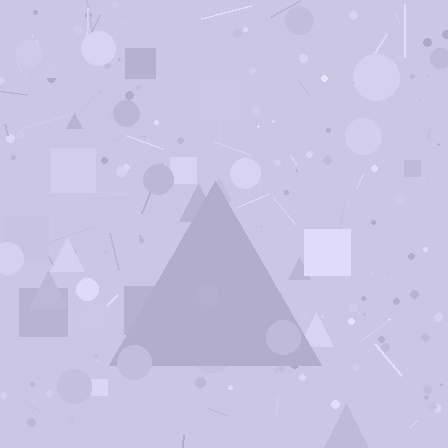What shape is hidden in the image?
A triangle is hidden in the image.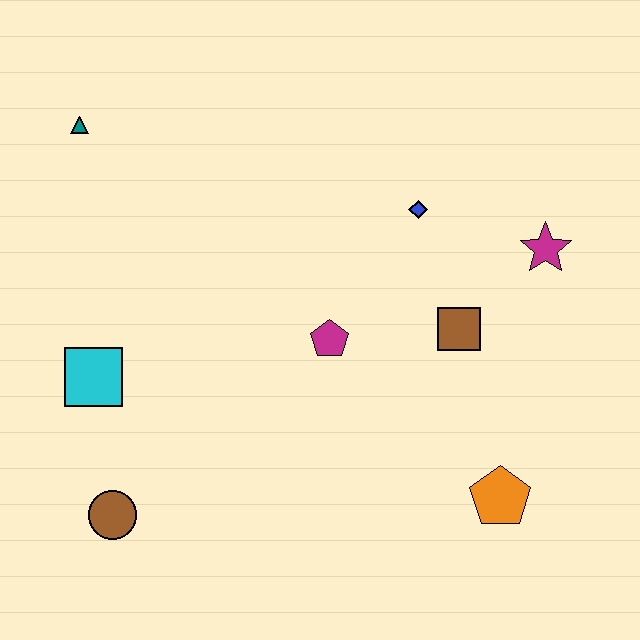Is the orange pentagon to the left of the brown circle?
No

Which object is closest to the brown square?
The magenta star is closest to the brown square.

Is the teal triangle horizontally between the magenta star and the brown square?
No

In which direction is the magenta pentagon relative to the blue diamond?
The magenta pentagon is below the blue diamond.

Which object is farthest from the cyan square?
The magenta star is farthest from the cyan square.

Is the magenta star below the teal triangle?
Yes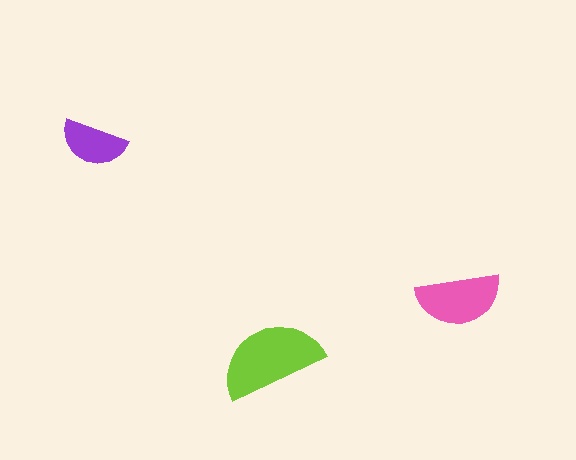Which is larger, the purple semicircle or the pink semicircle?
The pink one.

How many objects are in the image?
There are 3 objects in the image.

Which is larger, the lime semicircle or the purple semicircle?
The lime one.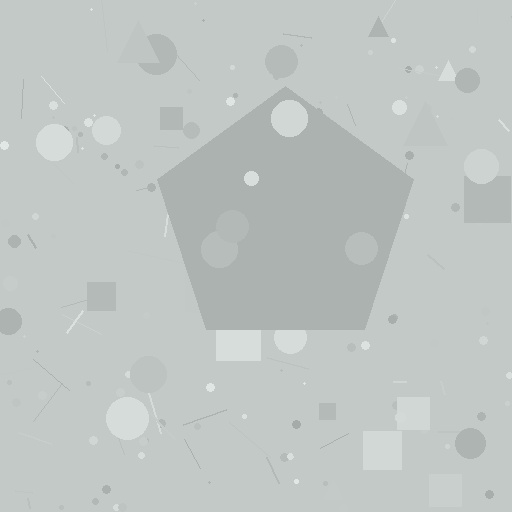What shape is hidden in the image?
A pentagon is hidden in the image.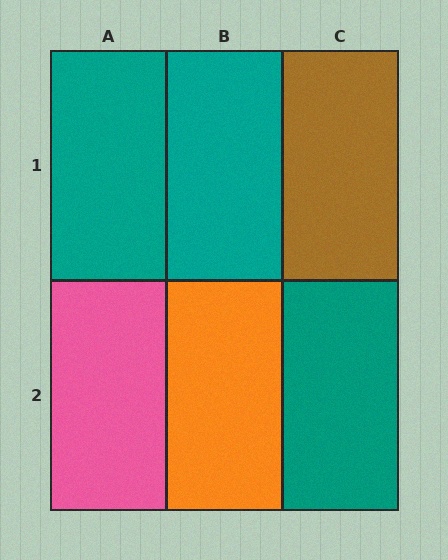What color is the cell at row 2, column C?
Teal.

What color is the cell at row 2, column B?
Orange.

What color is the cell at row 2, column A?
Pink.